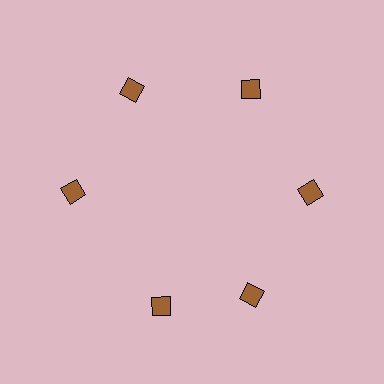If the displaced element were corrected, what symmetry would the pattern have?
It would have 6-fold rotational symmetry — the pattern would map onto itself every 60 degrees.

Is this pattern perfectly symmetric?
No. The 6 brown diamonds are arranged in a ring, but one element near the 7 o'clock position is rotated out of alignment along the ring, breaking the 6-fold rotational symmetry.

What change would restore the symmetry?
The symmetry would be restored by rotating it back into even spacing with its neighbors so that all 6 diamonds sit at equal angles and equal distance from the center.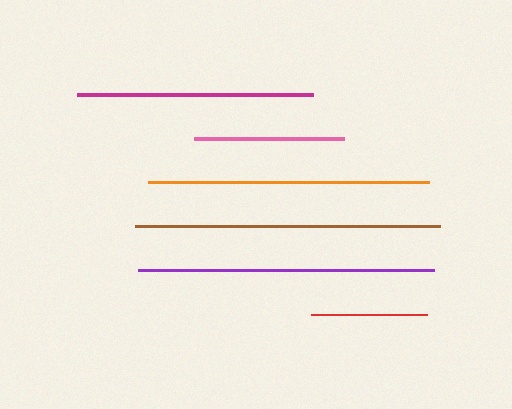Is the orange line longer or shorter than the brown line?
The brown line is longer than the orange line.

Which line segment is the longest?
The brown line is the longest at approximately 305 pixels.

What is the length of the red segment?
The red segment is approximately 116 pixels long.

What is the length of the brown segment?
The brown segment is approximately 305 pixels long.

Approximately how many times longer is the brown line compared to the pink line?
The brown line is approximately 2.0 times the length of the pink line.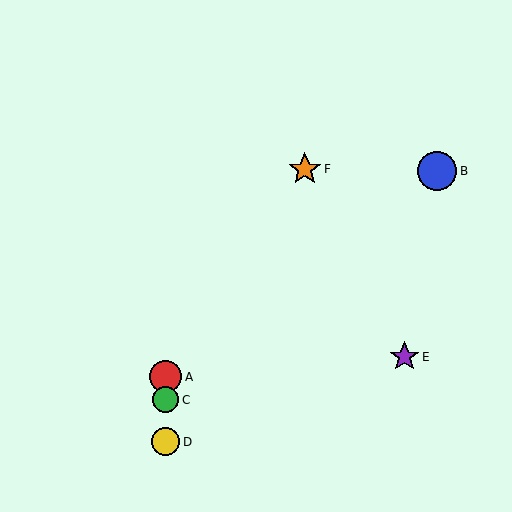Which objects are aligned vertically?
Objects A, C, D are aligned vertically.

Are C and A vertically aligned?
Yes, both are at x≈166.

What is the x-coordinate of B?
Object B is at x≈437.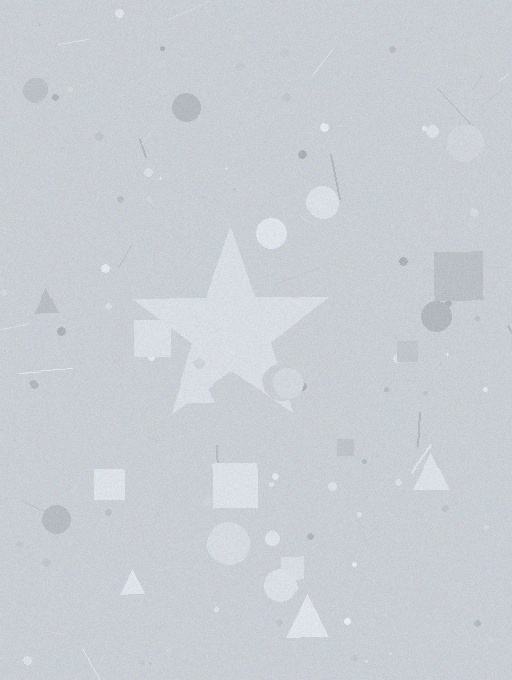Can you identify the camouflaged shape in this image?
The camouflaged shape is a star.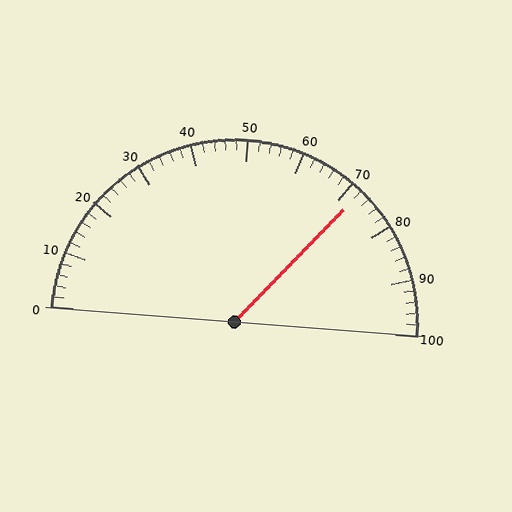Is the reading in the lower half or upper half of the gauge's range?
The reading is in the upper half of the range (0 to 100).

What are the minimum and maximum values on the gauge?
The gauge ranges from 0 to 100.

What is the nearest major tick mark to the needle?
The nearest major tick mark is 70.